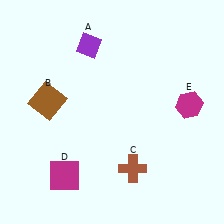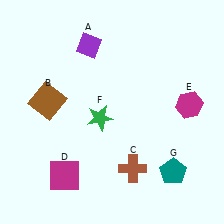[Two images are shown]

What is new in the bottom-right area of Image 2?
A teal pentagon (G) was added in the bottom-right area of Image 2.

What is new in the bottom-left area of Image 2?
A green star (F) was added in the bottom-left area of Image 2.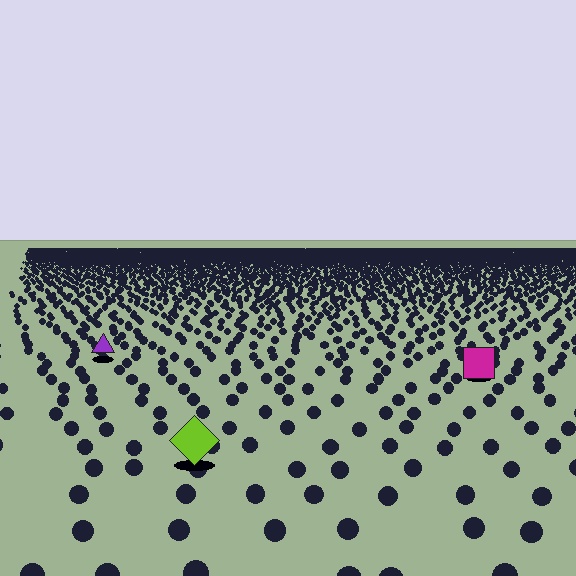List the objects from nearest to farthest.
From nearest to farthest: the lime diamond, the magenta square, the purple triangle.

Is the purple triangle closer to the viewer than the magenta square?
No. The magenta square is closer — you can tell from the texture gradient: the ground texture is coarser near it.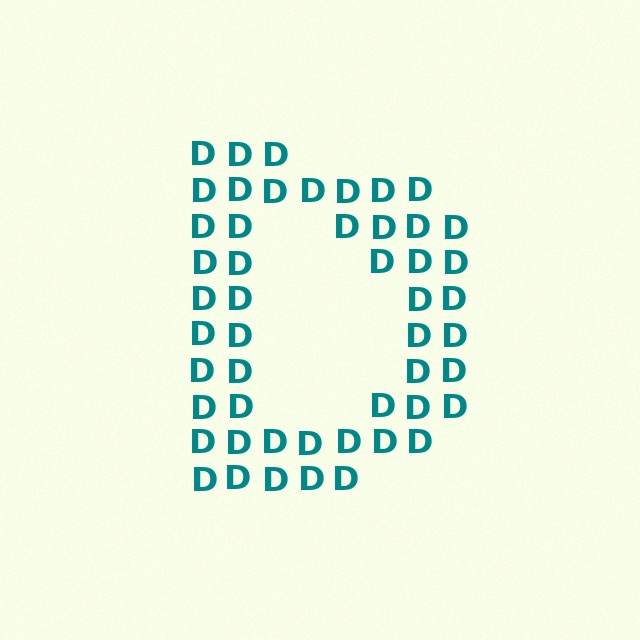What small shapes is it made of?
It is made of small letter D's.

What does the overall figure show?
The overall figure shows the letter D.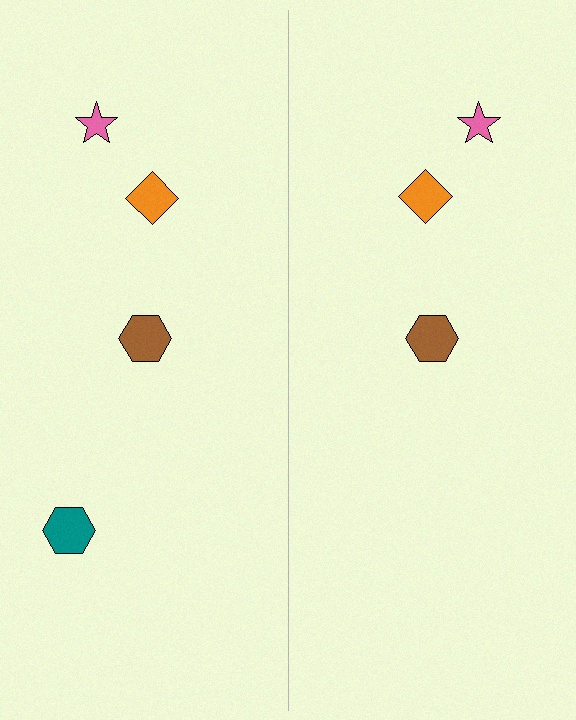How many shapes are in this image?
There are 7 shapes in this image.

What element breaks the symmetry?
A teal hexagon is missing from the right side.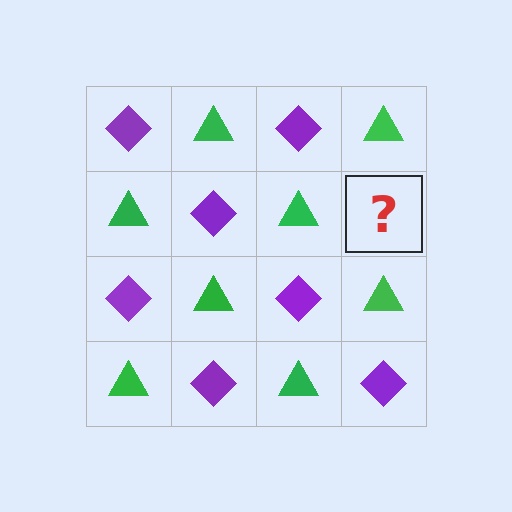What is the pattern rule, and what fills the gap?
The rule is that it alternates purple diamond and green triangle in a checkerboard pattern. The gap should be filled with a purple diamond.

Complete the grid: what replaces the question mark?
The question mark should be replaced with a purple diamond.